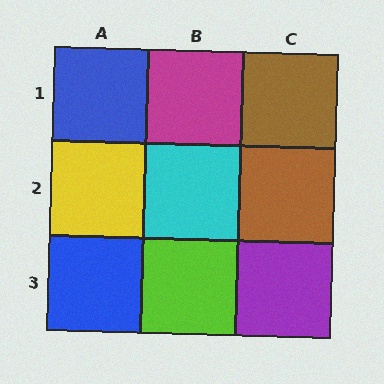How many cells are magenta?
1 cell is magenta.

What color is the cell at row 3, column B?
Lime.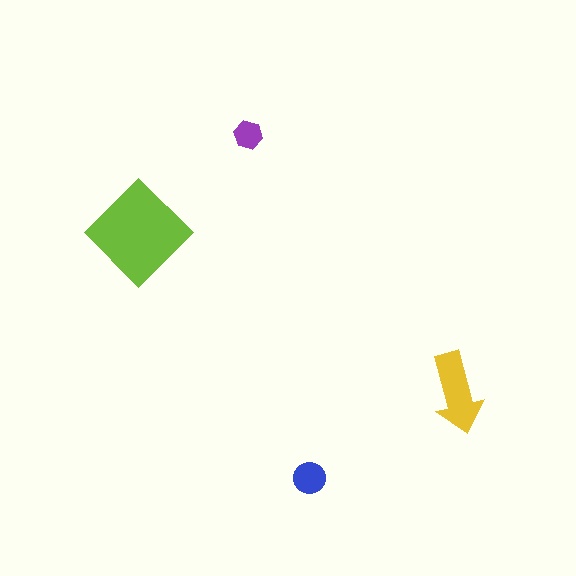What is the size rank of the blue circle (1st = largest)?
3rd.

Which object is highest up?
The purple hexagon is topmost.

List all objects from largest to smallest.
The lime diamond, the yellow arrow, the blue circle, the purple hexagon.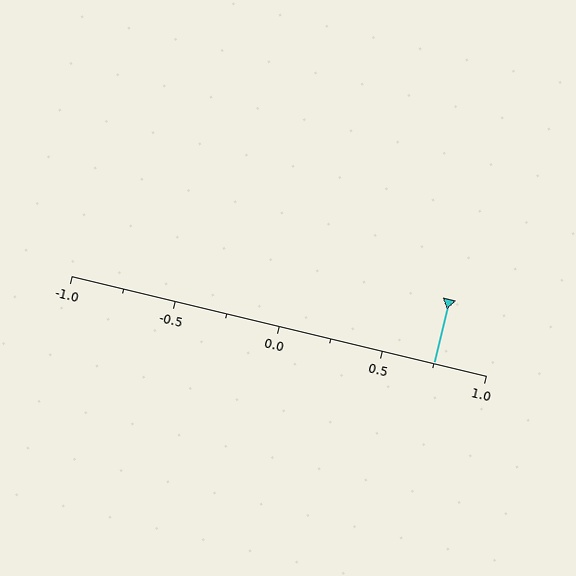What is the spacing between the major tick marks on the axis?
The major ticks are spaced 0.5 apart.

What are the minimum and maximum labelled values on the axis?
The axis runs from -1.0 to 1.0.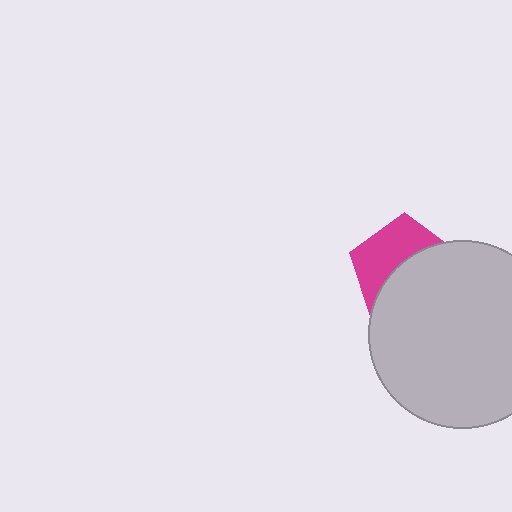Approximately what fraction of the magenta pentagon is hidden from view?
Roughly 55% of the magenta pentagon is hidden behind the light gray circle.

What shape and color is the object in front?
The object in front is a light gray circle.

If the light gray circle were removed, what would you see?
You would see the complete magenta pentagon.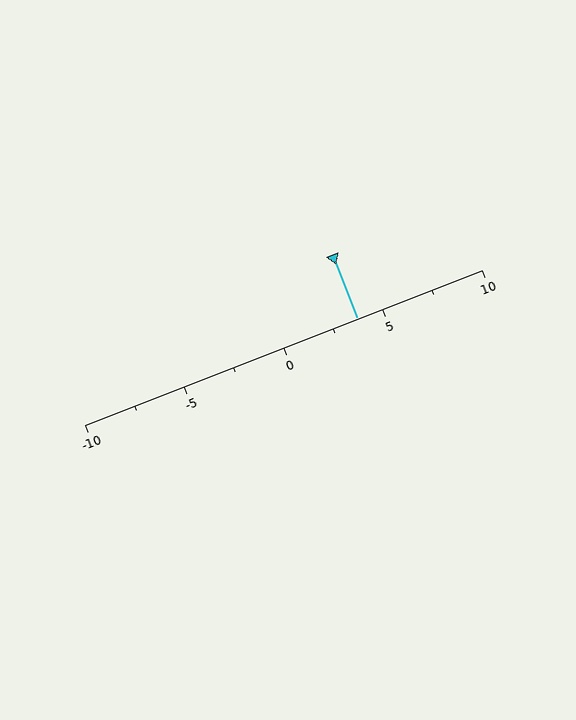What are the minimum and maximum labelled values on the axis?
The axis runs from -10 to 10.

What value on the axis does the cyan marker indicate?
The marker indicates approximately 3.8.